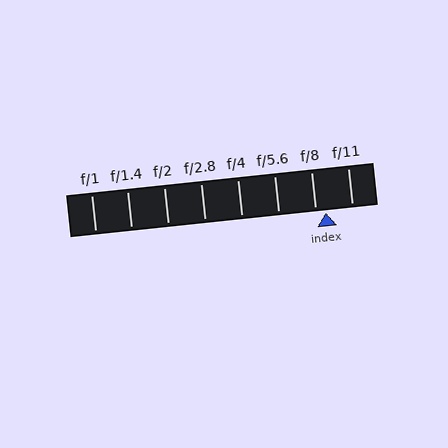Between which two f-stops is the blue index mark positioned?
The index mark is between f/8 and f/11.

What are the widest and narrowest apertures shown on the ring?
The widest aperture shown is f/1 and the narrowest is f/11.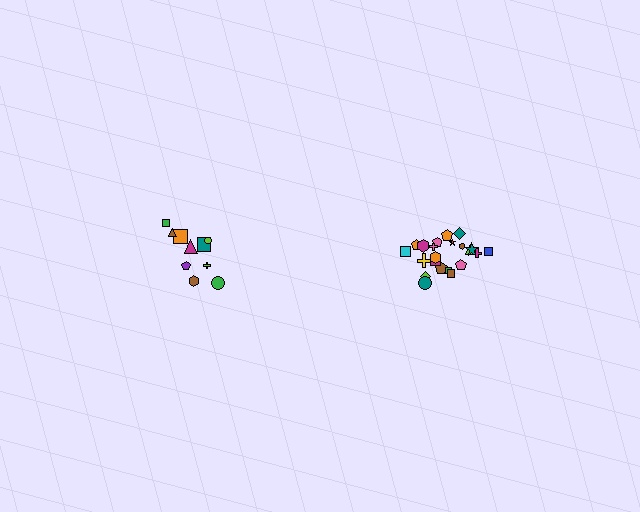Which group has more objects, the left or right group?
The right group.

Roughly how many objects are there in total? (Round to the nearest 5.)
Roughly 30 objects in total.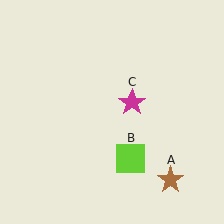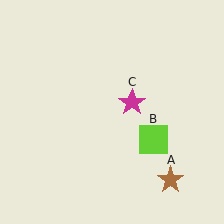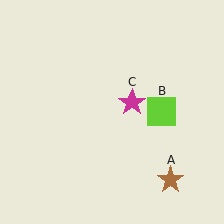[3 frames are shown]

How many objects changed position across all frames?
1 object changed position: lime square (object B).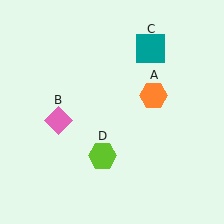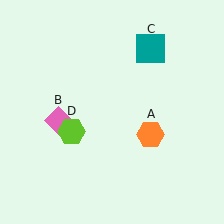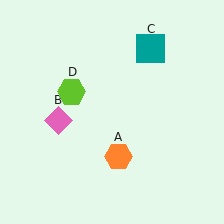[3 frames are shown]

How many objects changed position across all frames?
2 objects changed position: orange hexagon (object A), lime hexagon (object D).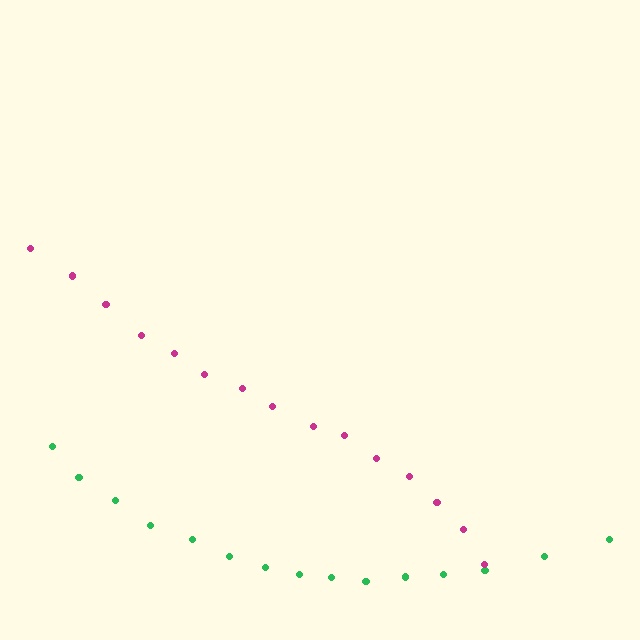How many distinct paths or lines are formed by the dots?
There are 2 distinct paths.